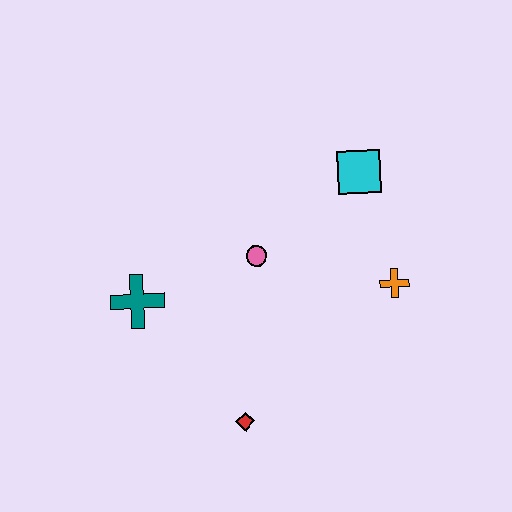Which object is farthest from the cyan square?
The red diamond is farthest from the cyan square.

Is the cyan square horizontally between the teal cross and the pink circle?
No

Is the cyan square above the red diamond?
Yes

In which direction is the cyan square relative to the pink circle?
The cyan square is to the right of the pink circle.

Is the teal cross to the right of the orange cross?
No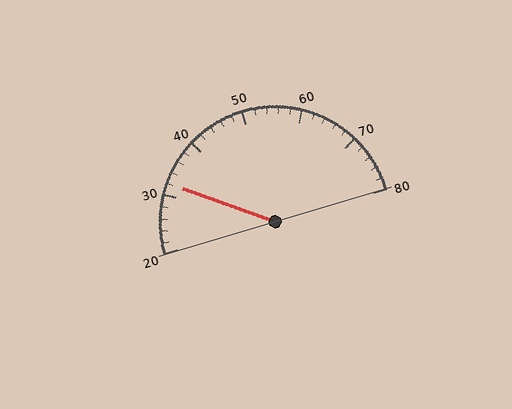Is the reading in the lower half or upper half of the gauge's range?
The reading is in the lower half of the range (20 to 80).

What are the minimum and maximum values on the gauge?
The gauge ranges from 20 to 80.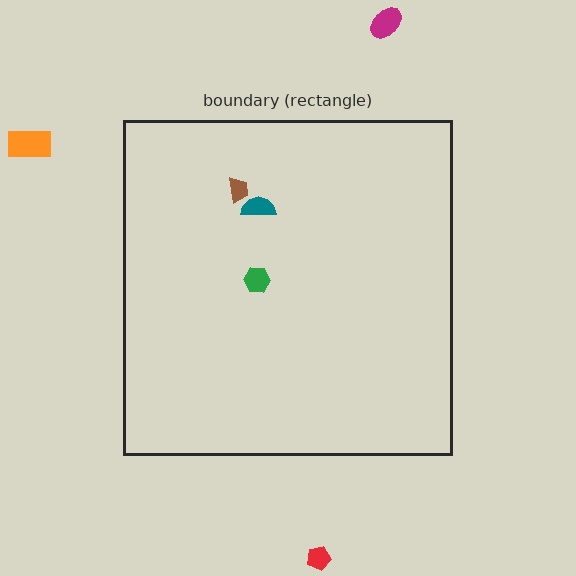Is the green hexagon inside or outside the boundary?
Inside.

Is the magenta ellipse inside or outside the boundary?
Outside.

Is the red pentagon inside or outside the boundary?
Outside.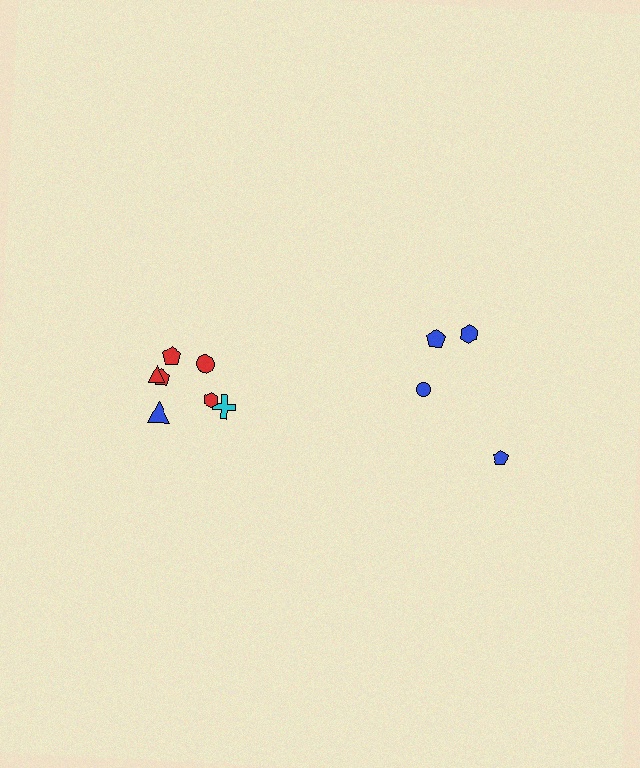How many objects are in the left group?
There are 7 objects.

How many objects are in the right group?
There are 4 objects.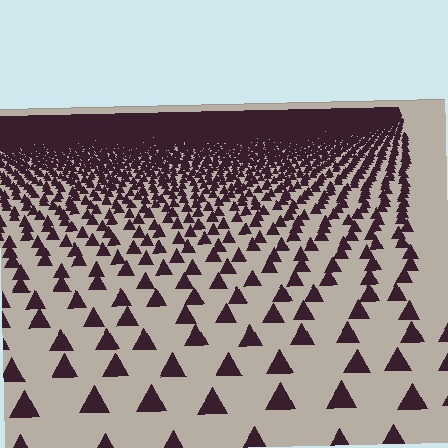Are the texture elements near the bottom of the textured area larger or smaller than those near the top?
Larger. Near the bottom, elements are closer to the viewer and appear at a bigger on-screen size.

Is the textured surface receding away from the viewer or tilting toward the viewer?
The surface is receding away from the viewer. Texture elements get smaller and denser toward the top.